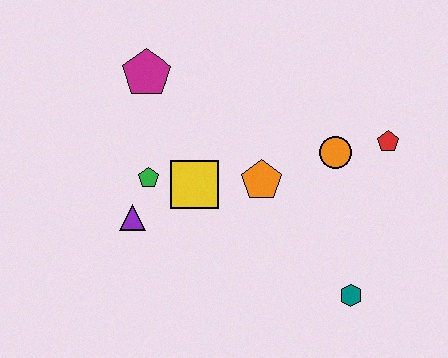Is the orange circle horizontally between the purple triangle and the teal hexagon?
Yes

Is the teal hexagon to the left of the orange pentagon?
No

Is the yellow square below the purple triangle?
No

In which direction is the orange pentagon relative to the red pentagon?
The orange pentagon is to the left of the red pentagon.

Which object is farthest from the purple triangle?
The red pentagon is farthest from the purple triangle.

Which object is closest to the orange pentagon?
The yellow square is closest to the orange pentagon.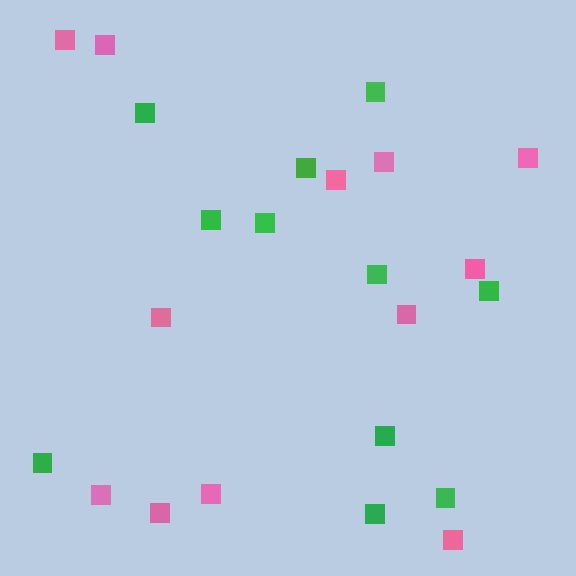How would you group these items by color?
There are 2 groups: one group of pink squares (12) and one group of green squares (11).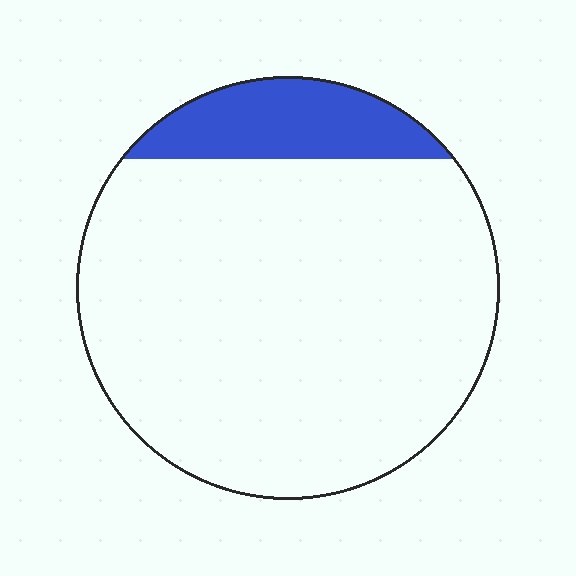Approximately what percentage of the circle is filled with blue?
Approximately 15%.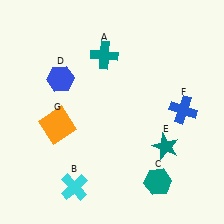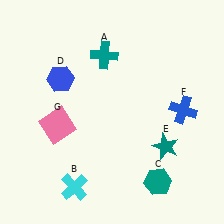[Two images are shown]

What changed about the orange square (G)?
In Image 1, G is orange. In Image 2, it changed to pink.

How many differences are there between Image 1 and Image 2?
There is 1 difference between the two images.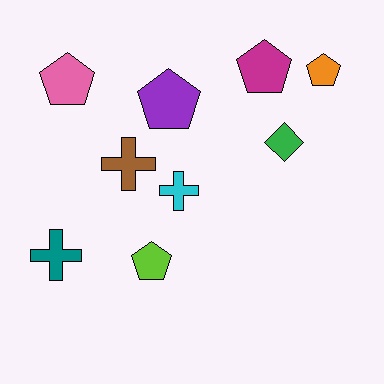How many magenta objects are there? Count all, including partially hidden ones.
There is 1 magenta object.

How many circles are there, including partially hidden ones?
There are no circles.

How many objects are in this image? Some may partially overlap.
There are 9 objects.